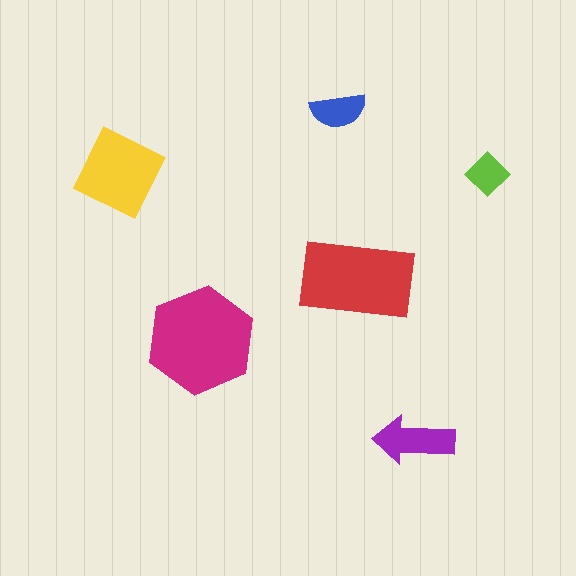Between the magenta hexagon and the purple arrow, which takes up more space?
The magenta hexagon.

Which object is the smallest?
The lime diamond.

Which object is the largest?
The magenta hexagon.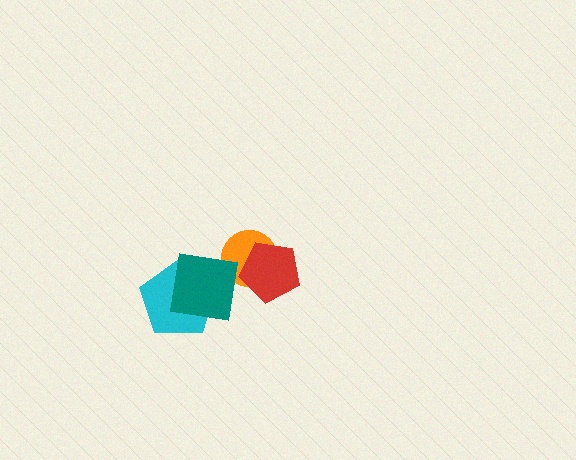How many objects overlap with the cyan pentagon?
1 object overlaps with the cyan pentagon.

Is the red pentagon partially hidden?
No, no other shape covers it.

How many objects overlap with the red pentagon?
1 object overlaps with the red pentagon.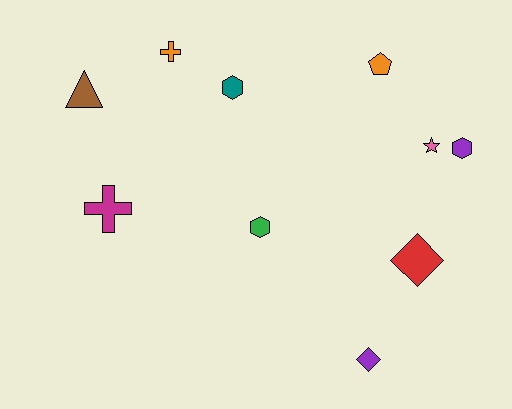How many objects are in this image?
There are 10 objects.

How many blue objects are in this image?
There are no blue objects.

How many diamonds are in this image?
There are 2 diamonds.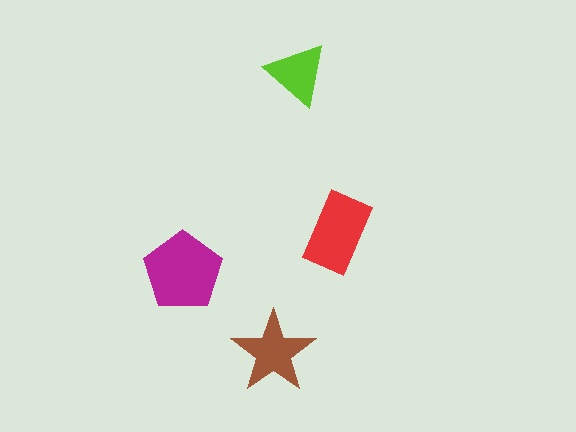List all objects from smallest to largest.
The lime triangle, the brown star, the red rectangle, the magenta pentagon.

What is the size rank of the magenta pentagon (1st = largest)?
1st.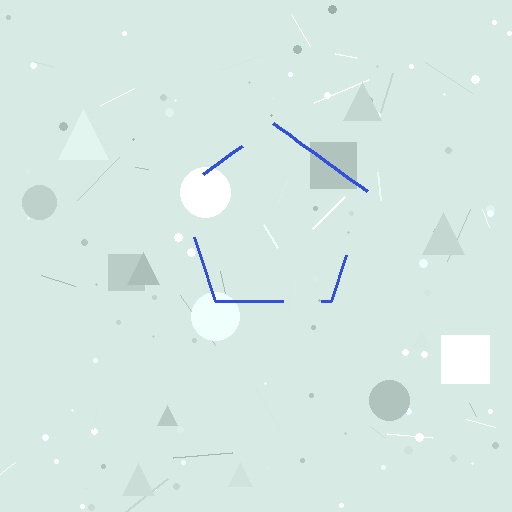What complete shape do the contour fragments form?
The contour fragments form a pentagon.